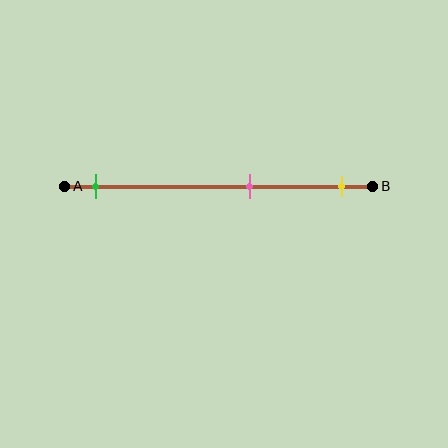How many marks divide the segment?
There are 3 marks dividing the segment.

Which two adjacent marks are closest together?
The pink and yellow marks are the closest adjacent pair.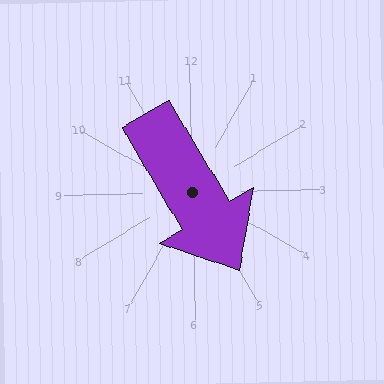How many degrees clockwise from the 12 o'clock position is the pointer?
Approximately 150 degrees.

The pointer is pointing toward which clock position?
Roughly 5 o'clock.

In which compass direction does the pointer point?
Southeast.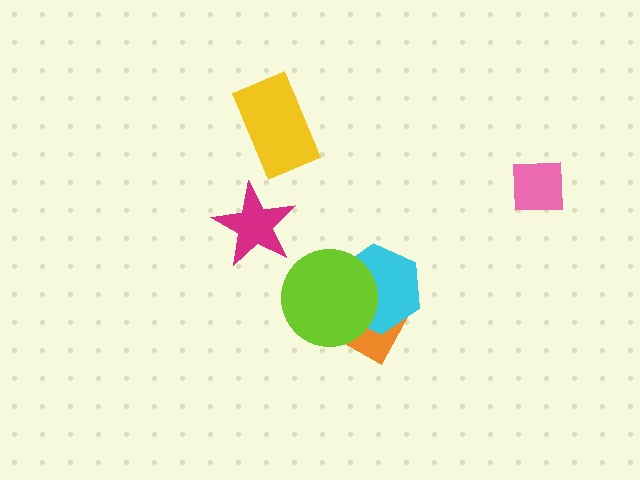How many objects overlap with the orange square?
2 objects overlap with the orange square.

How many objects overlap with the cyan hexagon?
2 objects overlap with the cyan hexagon.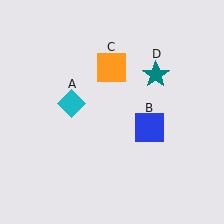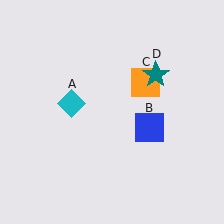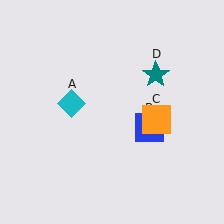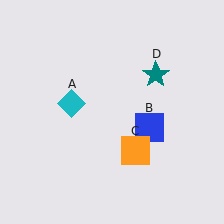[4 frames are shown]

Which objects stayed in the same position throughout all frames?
Cyan diamond (object A) and blue square (object B) and teal star (object D) remained stationary.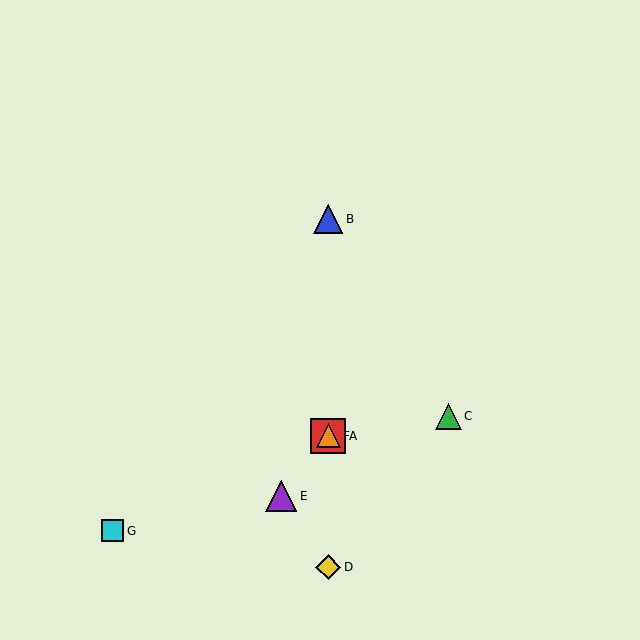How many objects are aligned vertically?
4 objects (A, B, D, F) are aligned vertically.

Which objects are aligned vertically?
Objects A, B, D, F are aligned vertically.